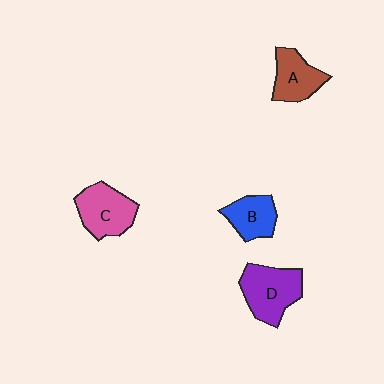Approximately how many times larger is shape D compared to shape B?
Approximately 1.5 times.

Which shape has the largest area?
Shape D (purple).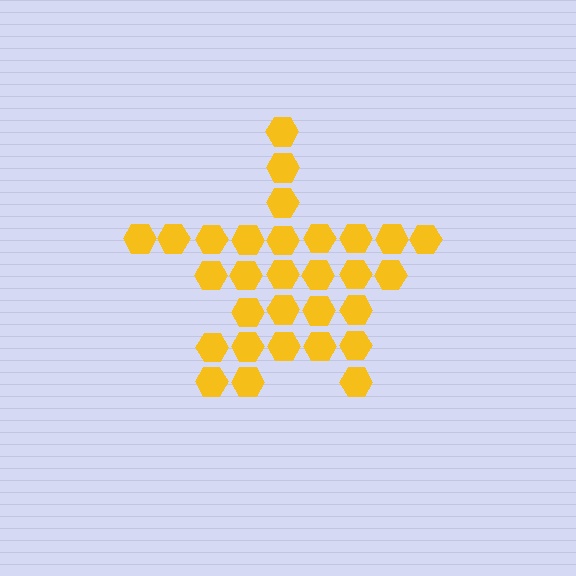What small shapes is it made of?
It is made of small hexagons.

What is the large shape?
The large shape is a star.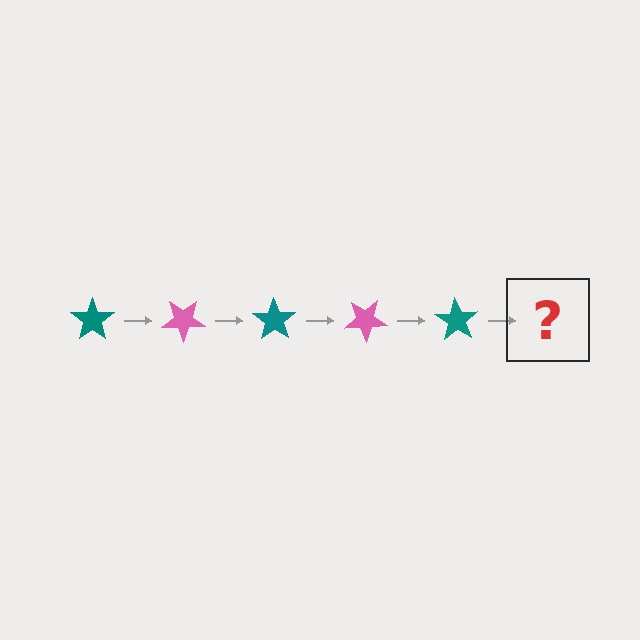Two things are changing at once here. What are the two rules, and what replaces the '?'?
The two rules are that it rotates 35 degrees each step and the color cycles through teal and pink. The '?' should be a pink star, rotated 175 degrees from the start.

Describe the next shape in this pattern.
It should be a pink star, rotated 175 degrees from the start.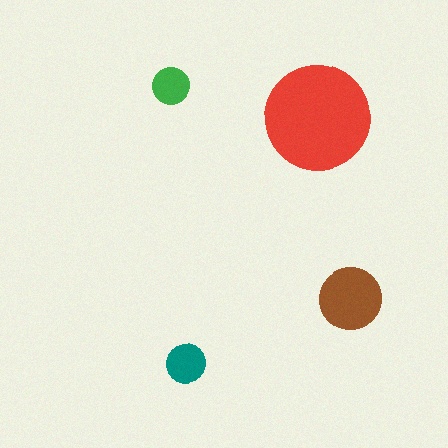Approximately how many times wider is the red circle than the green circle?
About 3 times wider.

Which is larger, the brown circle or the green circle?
The brown one.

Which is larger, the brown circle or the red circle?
The red one.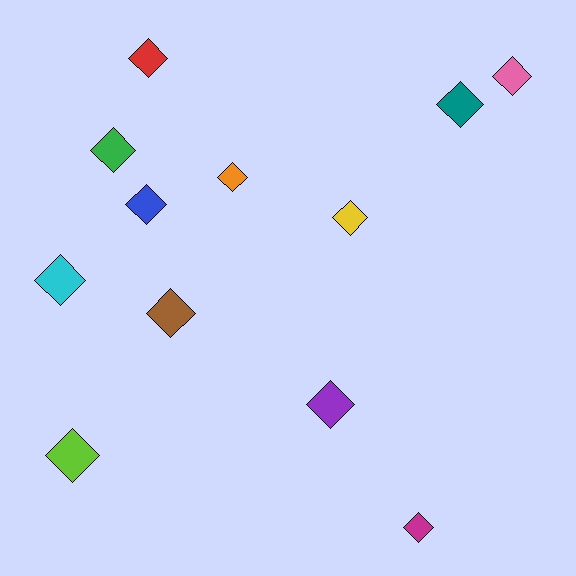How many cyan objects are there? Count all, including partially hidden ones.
There is 1 cyan object.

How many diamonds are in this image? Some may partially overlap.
There are 12 diamonds.